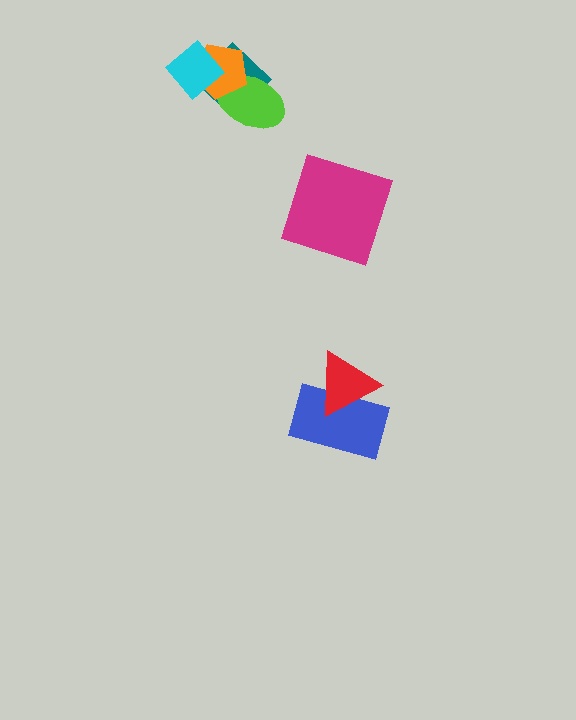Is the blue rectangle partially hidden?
Yes, it is partially covered by another shape.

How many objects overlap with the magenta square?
0 objects overlap with the magenta square.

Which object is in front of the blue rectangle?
The red triangle is in front of the blue rectangle.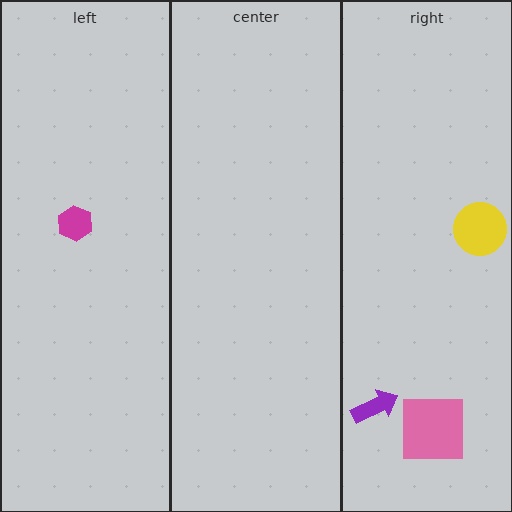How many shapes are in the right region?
3.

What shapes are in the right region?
The purple arrow, the yellow circle, the pink square.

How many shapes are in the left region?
1.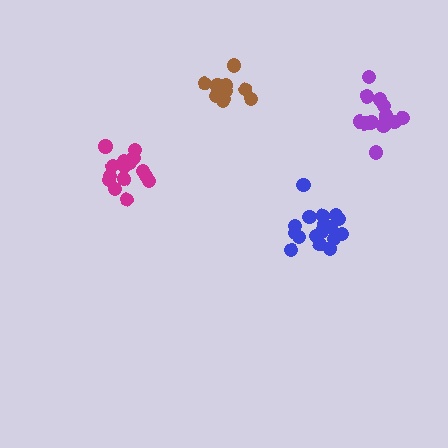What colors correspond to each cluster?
The clusters are colored: purple, brown, blue, magenta.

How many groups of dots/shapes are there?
There are 4 groups.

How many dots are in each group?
Group 1: 15 dots, Group 2: 13 dots, Group 3: 17 dots, Group 4: 15 dots (60 total).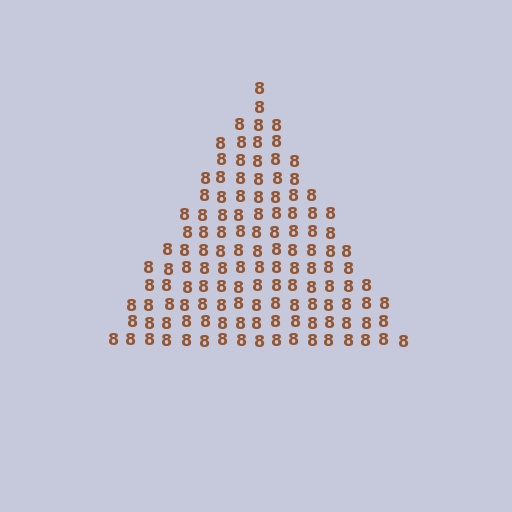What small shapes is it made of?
It is made of small digit 8's.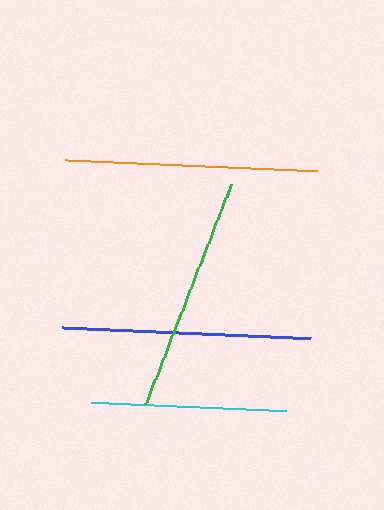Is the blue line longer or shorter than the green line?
The blue line is longer than the green line.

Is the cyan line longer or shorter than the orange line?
The orange line is longer than the cyan line.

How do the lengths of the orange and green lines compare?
The orange and green lines are approximately the same length.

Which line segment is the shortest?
The cyan line is the shortest at approximately 195 pixels.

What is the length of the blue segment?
The blue segment is approximately 249 pixels long.